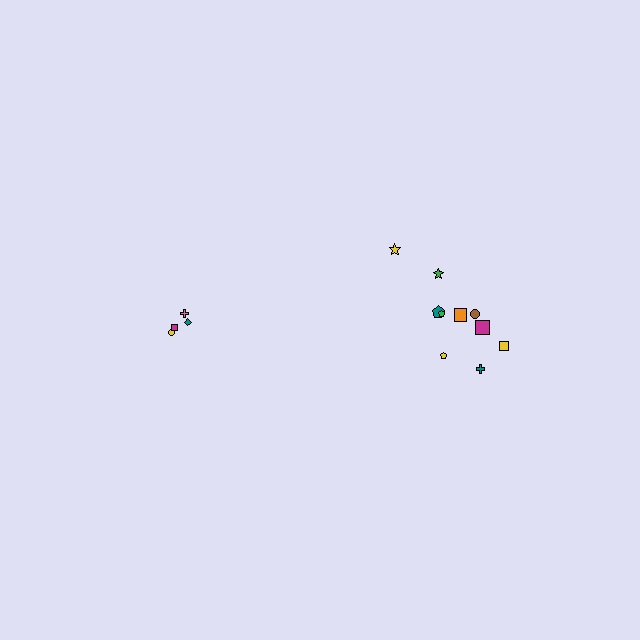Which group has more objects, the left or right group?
The right group.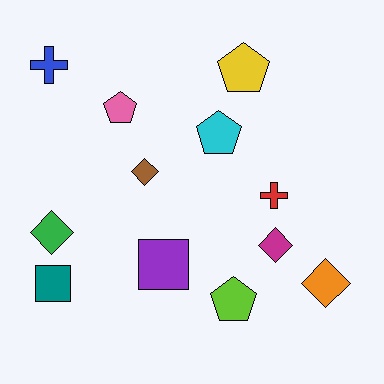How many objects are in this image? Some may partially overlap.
There are 12 objects.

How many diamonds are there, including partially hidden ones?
There are 4 diamonds.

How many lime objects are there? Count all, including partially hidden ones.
There is 1 lime object.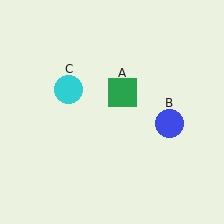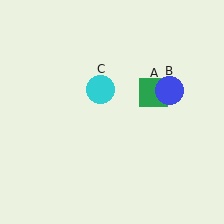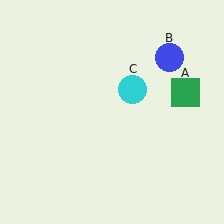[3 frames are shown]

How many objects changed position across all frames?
3 objects changed position: green square (object A), blue circle (object B), cyan circle (object C).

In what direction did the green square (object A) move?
The green square (object A) moved right.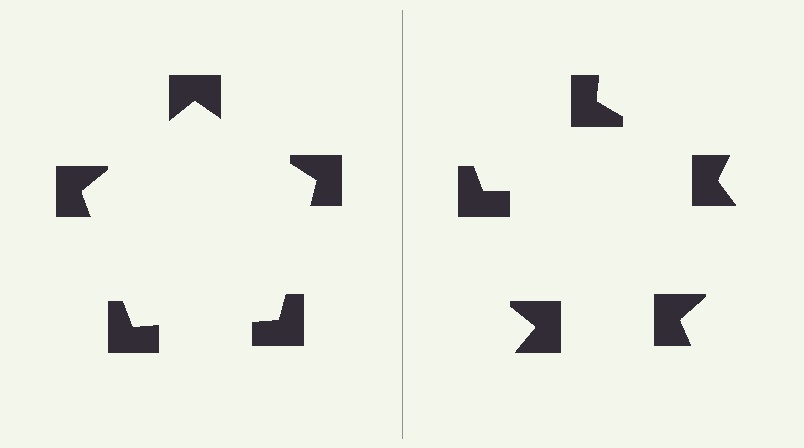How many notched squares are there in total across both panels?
10 — 5 on each side.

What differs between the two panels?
The notched squares are positioned identically on both sides; only the wedge orientations differ. On the left they align to a pentagon; on the right they are misaligned.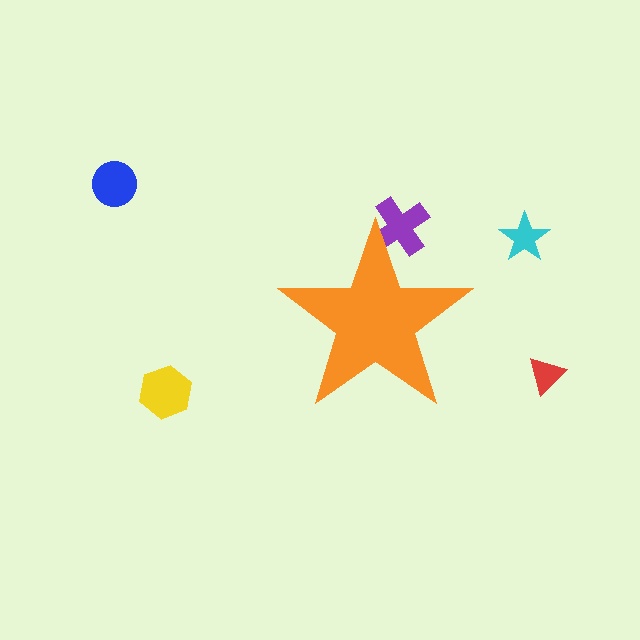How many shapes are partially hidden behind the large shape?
1 shape is partially hidden.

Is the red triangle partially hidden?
No, the red triangle is fully visible.